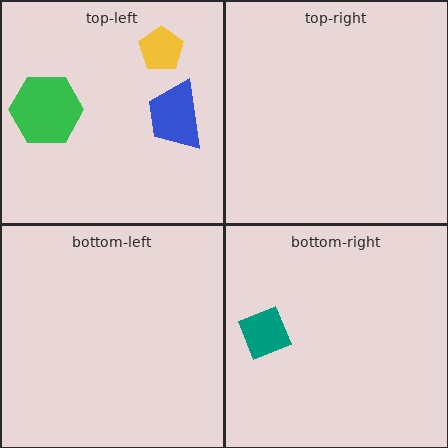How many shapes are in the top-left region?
3.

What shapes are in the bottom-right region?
The teal diamond.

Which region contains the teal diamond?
The bottom-right region.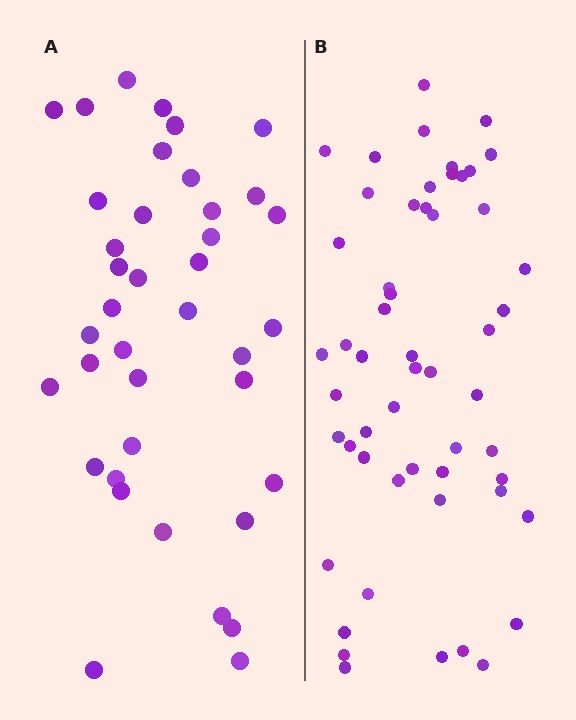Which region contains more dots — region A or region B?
Region B (the right region) has more dots.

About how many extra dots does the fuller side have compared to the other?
Region B has approximately 15 more dots than region A.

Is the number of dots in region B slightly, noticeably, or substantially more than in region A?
Region B has noticeably more, but not dramatically so. The ratio is roughly 1.4 to 1.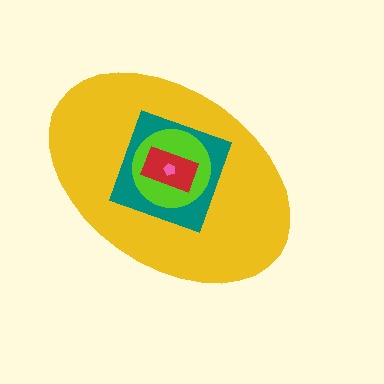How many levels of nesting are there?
5.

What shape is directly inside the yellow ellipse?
The teal square.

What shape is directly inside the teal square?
The lime circle.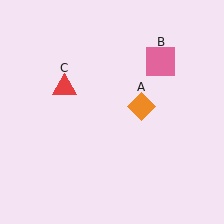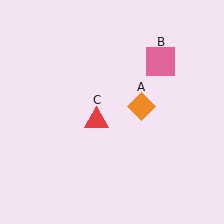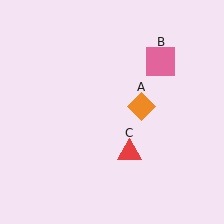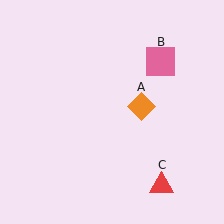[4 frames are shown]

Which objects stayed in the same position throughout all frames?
Orange diamond (object A) and pink square (object B) remained stationary.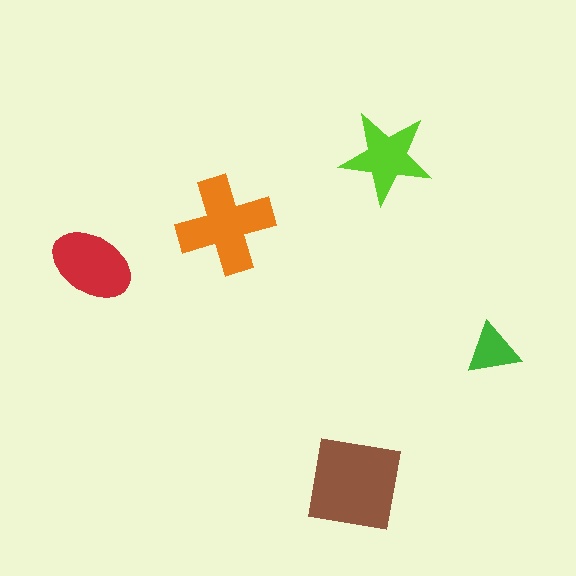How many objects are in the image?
There are 5 objects in the image.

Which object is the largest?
The brown square.